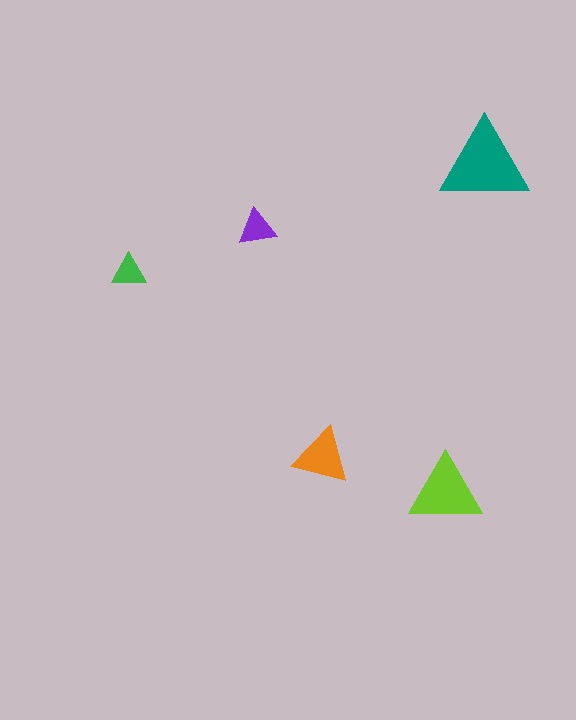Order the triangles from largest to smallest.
the teal one, the lime one, the orange one, the purple one, the green one.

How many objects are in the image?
There are 5 objects in the image.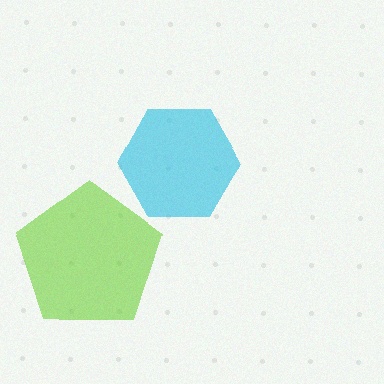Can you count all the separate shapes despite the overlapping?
Yes, there are 2 separate shapes.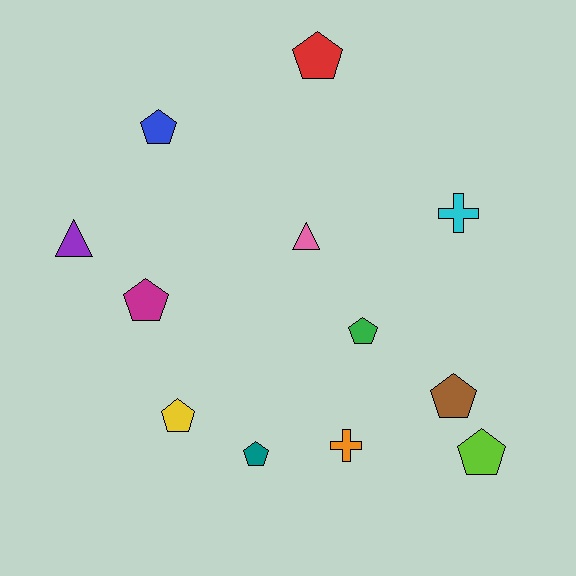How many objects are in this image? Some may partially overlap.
There are 12 objects.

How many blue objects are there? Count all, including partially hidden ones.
There is 1 blue object.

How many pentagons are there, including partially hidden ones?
There are 8 pentagons.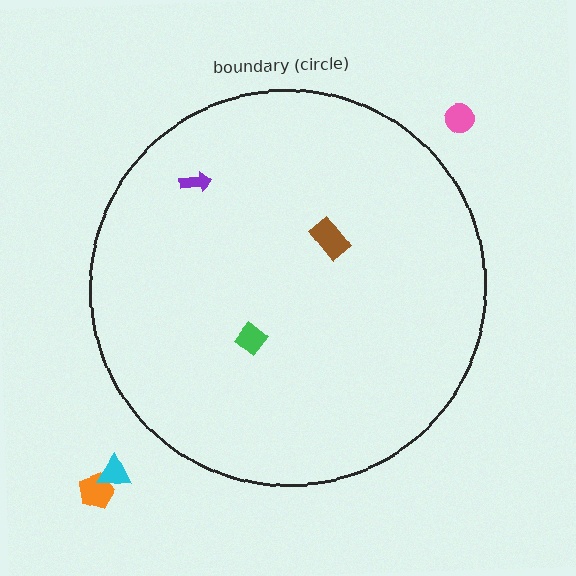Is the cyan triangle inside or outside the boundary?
Outside.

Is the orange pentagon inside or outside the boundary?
Outside.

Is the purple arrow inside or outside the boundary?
Inside.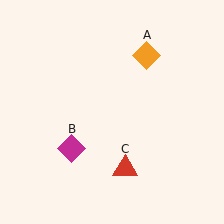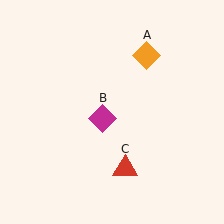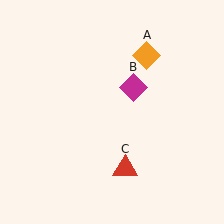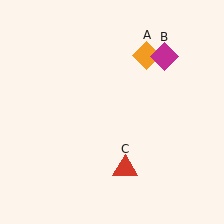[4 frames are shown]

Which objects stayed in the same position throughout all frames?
Orange diamond (object A) and red triangle (object C) remained stationary.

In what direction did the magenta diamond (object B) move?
The magenta diamond (object B) moved up and to the right.